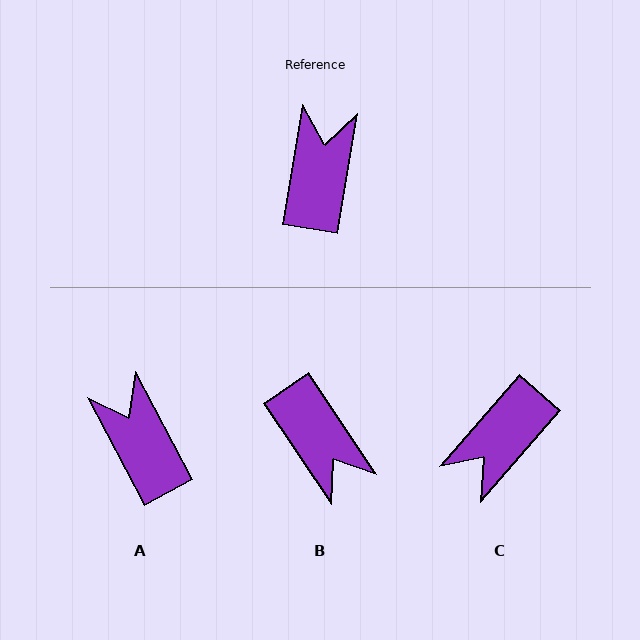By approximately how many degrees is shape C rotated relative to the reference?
Approximately 148 degrees counter-clockwise.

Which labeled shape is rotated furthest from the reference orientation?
C, about 148 degrees away.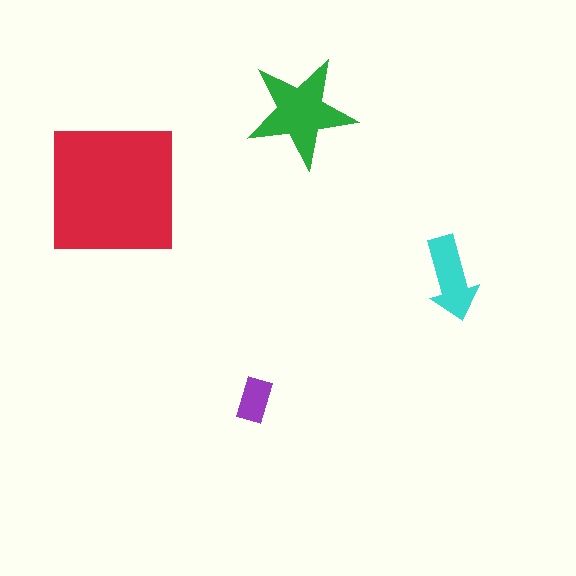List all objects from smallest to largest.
The purple rectangle, the cyan arrow, the green star, the red square.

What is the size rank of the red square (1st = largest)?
1st.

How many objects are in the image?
There are 4 objects in the image.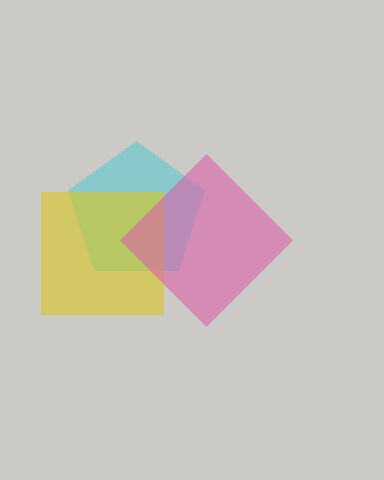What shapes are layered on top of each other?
The layered shapes are: a cyan pentagon, a yellow square, a pink diamond.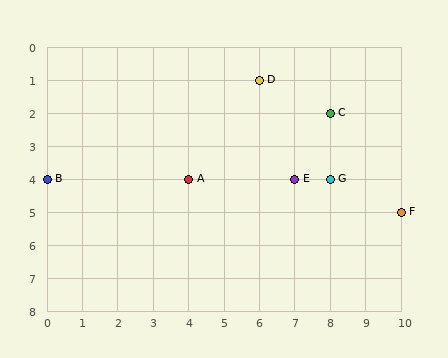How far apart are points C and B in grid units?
Points C and B are 8 columns and 2 rows apart (about 8.2 grid units diagonally).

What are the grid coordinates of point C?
Point C is at grid coordinates (8, 2).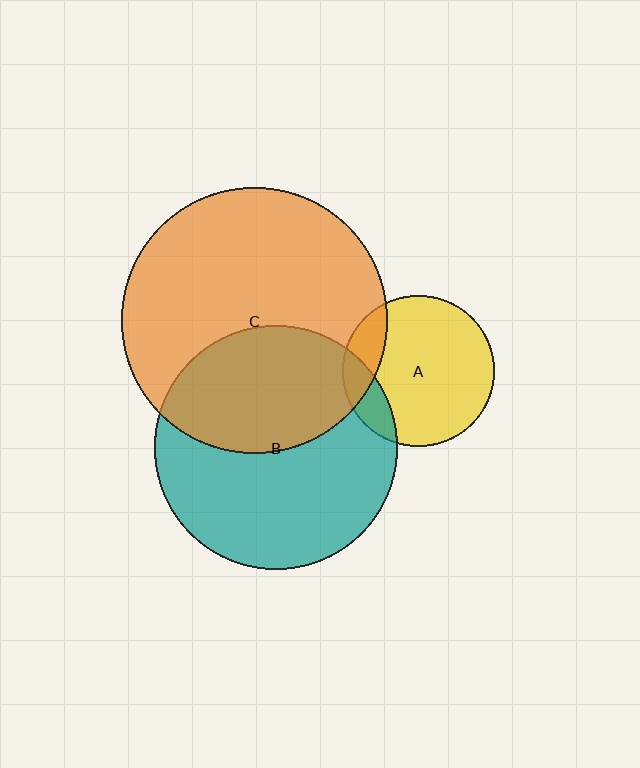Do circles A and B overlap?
Yes.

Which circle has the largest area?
Circle C (orange).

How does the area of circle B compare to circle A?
Approximately 2.6 times.